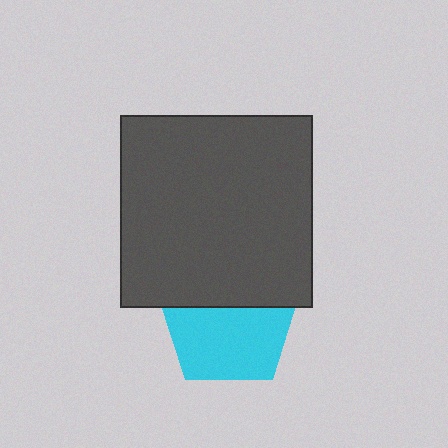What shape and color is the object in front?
The object in front is a dark gray square.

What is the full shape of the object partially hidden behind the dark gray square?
The partially hidden object is a cyan pentagon.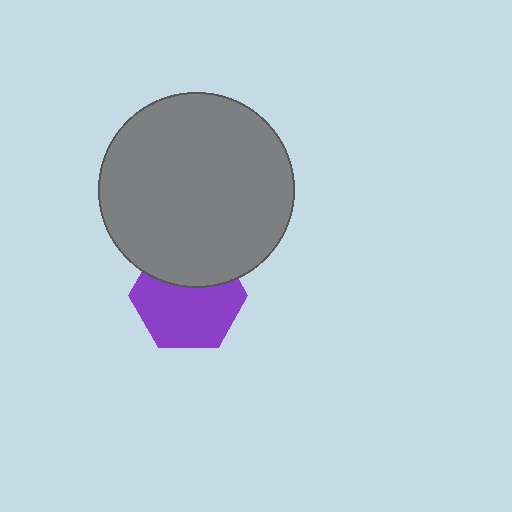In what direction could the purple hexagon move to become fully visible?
The purple hexagon could move down. That would shift it out from behind the gray circle entirely.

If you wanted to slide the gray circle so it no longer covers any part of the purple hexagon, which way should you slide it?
Slide it up — that is the most direct way to separate the two shapes.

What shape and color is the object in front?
The object in front is a gray circle.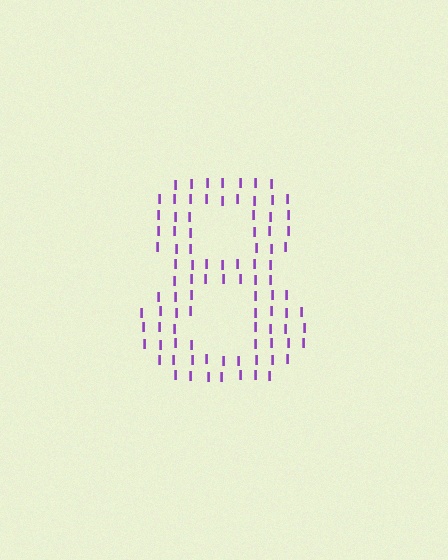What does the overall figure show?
The overall figure shows the digit 8.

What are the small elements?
The small elements are letter I's.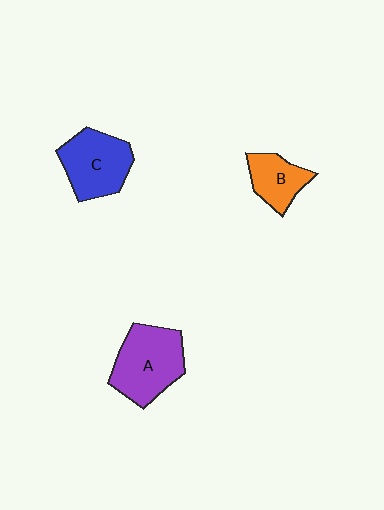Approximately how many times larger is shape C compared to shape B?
Approximately 1.5 times.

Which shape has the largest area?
Shape A (purple).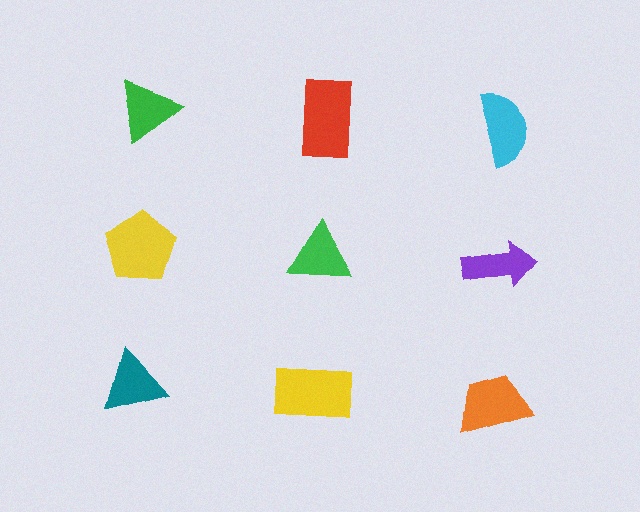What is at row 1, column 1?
A green triangle.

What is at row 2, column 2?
A green triangle.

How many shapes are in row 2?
3 shapes.